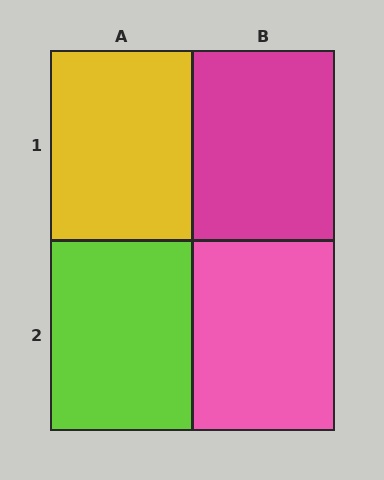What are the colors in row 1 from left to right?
Yellow, magenta.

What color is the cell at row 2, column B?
Pink.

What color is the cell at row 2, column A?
Lime.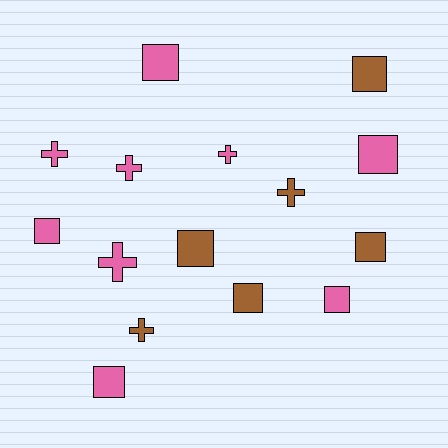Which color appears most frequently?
Pink, with 9 objects.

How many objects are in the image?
There are 15 objects.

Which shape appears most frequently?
Square, with 9 objects.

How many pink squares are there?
There are 5 pink squares.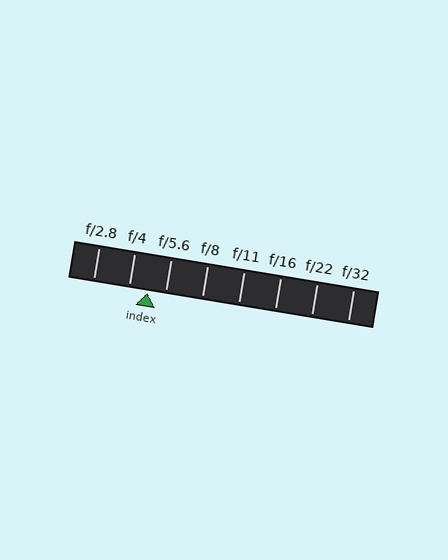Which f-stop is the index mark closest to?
The index mark is closest to f/5.6.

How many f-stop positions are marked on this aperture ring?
There are 8 f-stop positions marked.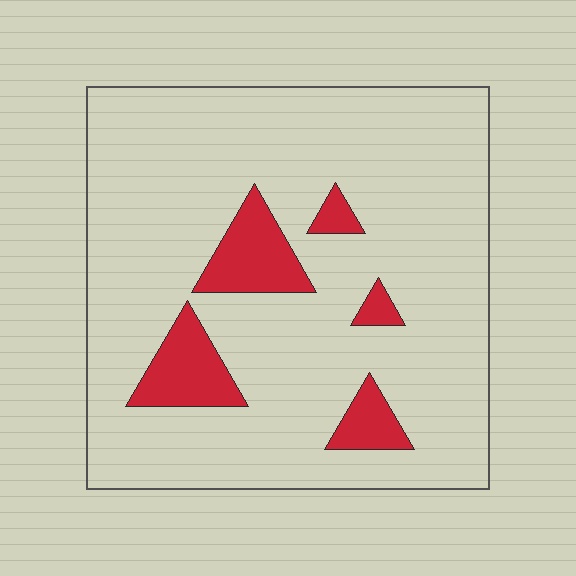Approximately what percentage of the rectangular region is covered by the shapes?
Approximately 10%.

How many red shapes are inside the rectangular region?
5.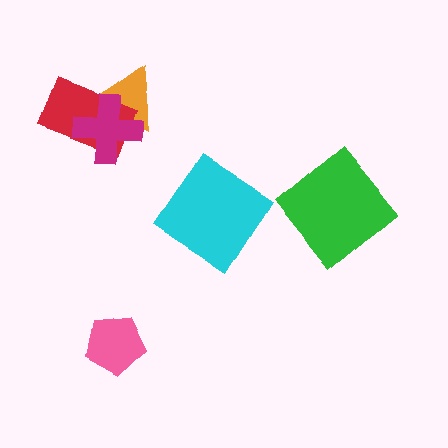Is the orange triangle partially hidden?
Yes, it is partially covered by another shape.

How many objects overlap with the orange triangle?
2 objects overlap with the orange triangle.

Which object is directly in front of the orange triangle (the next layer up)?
The red rectangle is directly in front of the orange triangle.